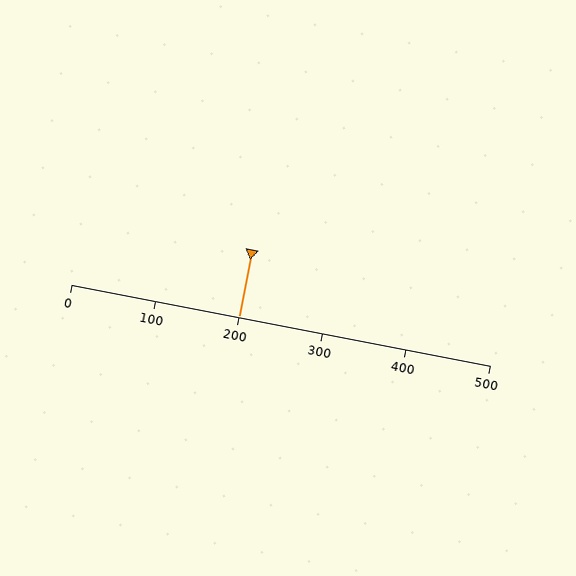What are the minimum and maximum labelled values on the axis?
The axis runs from 0 to 500.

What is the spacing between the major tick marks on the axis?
The major ticks are spaced 100 apart.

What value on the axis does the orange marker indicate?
The marker indicates approximately 200.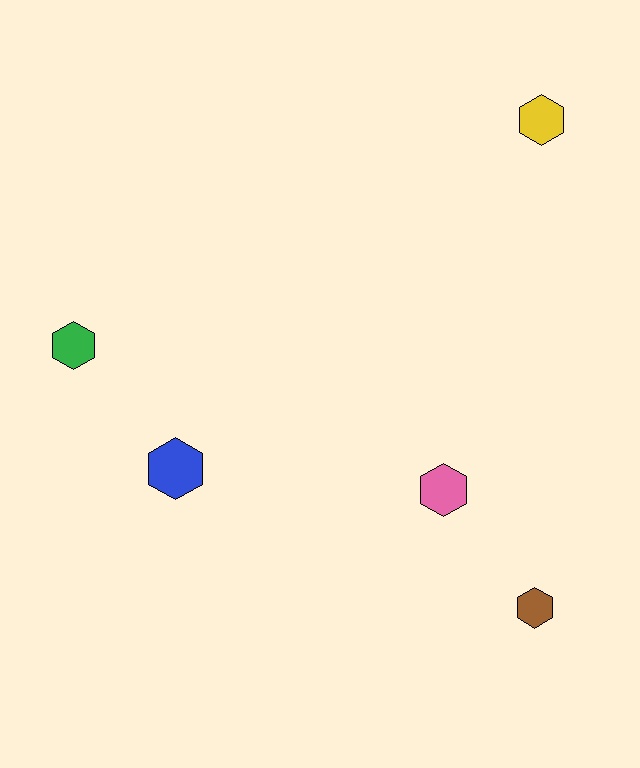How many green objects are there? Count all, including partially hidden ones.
There is 1 green object.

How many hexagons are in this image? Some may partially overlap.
There are 5 hexagons.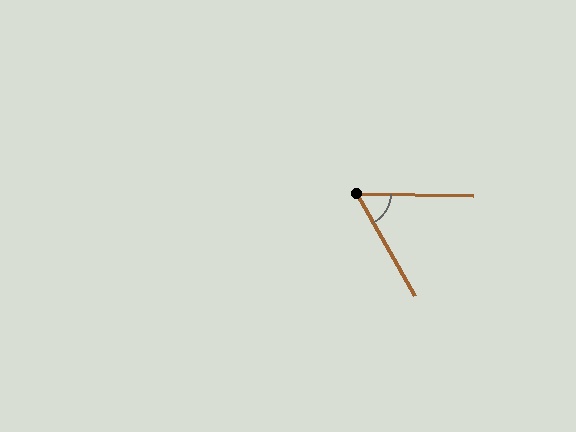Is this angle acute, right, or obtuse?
It is acute.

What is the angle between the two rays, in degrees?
Approximately 59 degrees.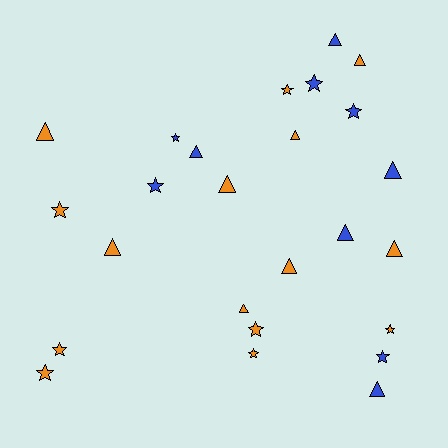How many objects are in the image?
There are 25 objects.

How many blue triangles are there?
There are 5 blue triangles.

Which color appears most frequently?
Orange, with 15 objects.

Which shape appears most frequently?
Triangle, with 13 objects.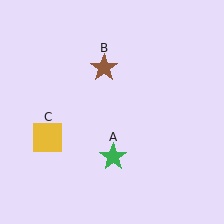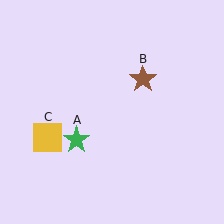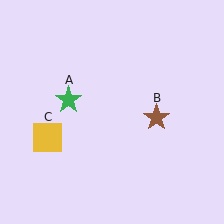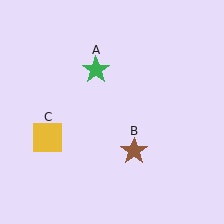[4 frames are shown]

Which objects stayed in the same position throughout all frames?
Yellow square (object C) remained stationary.